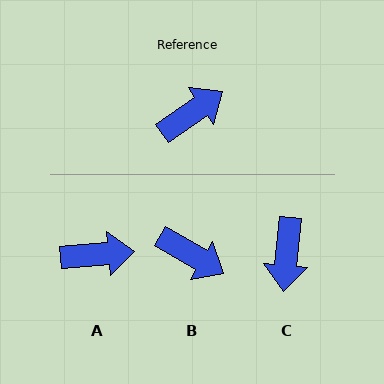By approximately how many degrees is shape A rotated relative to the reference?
Approximately 31 degrees clockwise.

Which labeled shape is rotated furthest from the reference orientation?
C, about 130 degrees away.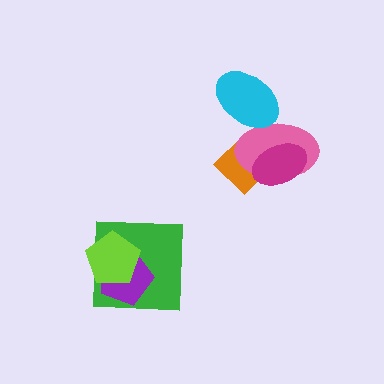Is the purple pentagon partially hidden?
Yes, it is partially covered by another shape.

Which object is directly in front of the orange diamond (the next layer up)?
The pink ellipse is directly in front of the orange diamond.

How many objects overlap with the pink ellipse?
3 objects overlap with the pink ellipse.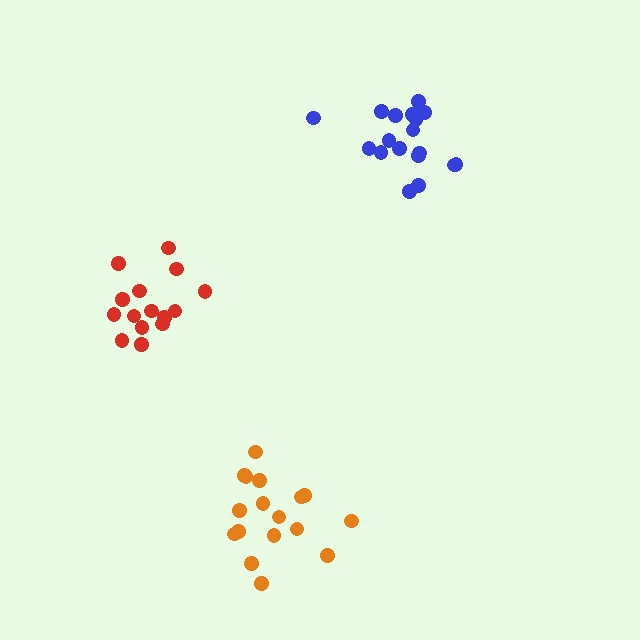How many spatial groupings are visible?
There are 3 spatial groupings.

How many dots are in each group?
Group 1: 17 dots, Group 2: 18 dots, Group 3: 15 dots (50 total).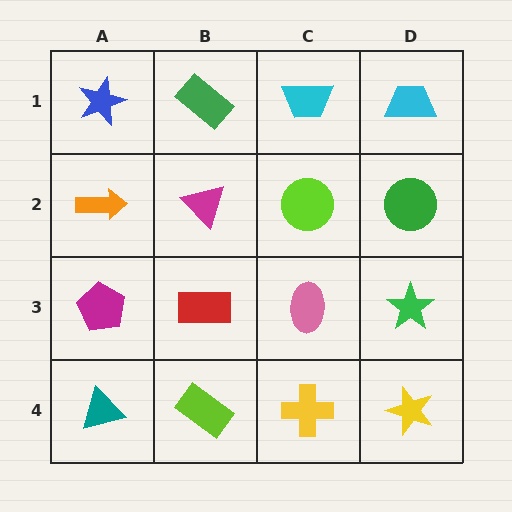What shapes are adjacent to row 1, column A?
An orange arrow (row 2, column A), a green rectangle (row 1, column B).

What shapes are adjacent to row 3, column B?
A magenta triangle (row 2, column B), a lime rectangle (row 4, column B), a magenta pentagon (row 3, column A), a pink ellipse (row 3, column C).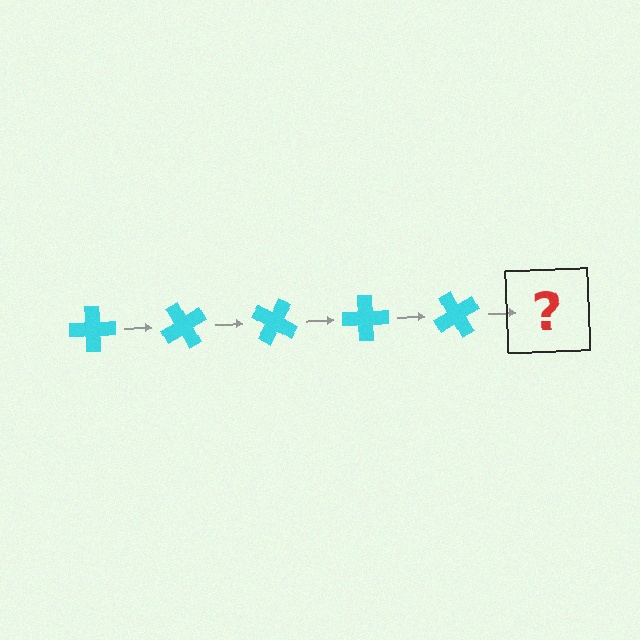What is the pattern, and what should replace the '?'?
The pattern is that the cross rotates 60 degrees each step. The '?' should be a cyan cross rotated 300 degrees.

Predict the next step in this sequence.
The next step is a cyan cross rotated 300 degrees.